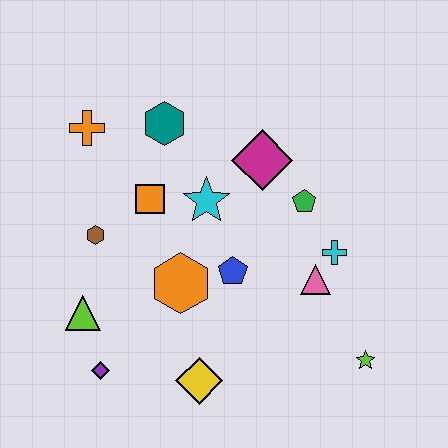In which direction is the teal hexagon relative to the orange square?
The teal hexagon is above the orange square.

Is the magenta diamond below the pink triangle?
No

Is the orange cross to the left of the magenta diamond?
Yes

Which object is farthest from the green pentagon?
The purple diamond is farthest from the green pentagon.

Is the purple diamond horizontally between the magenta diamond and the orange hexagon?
No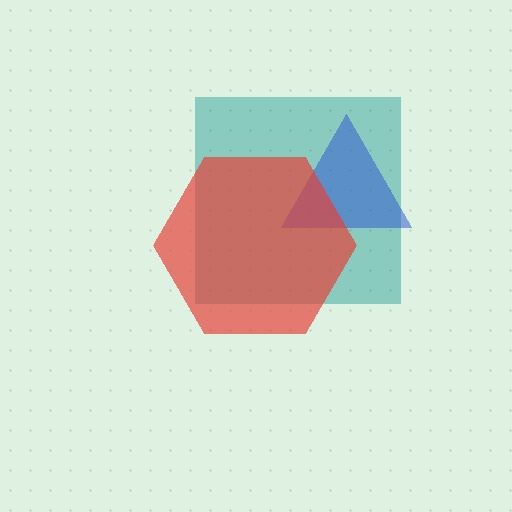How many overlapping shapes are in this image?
There are 3 overlapping shapes in the image.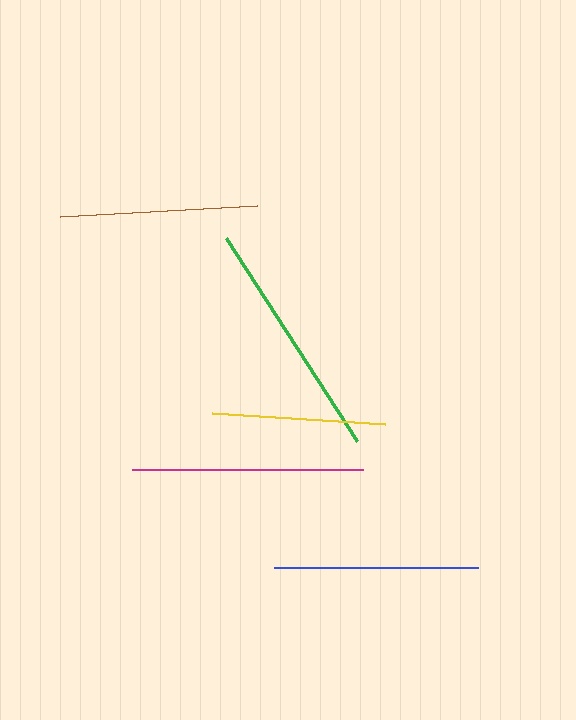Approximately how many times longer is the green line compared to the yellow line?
The green line is approximately 1.4 times the length of the yellow line.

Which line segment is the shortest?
The yellow line is the shortest at approximately 174 pixels.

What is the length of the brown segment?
The brown segment is approximately 198 pixels long.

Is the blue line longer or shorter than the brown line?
The blue line is longer than the brown line.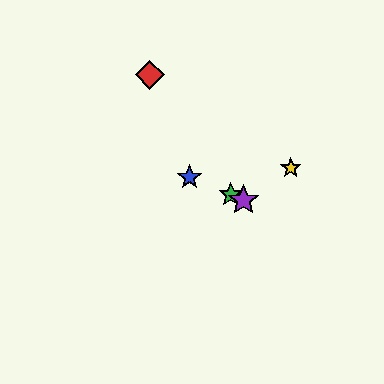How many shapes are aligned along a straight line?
3 shapes (the blue star, the green star, the purple star) are aligned along a straight line.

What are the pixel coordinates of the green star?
The green star is at (231, 195).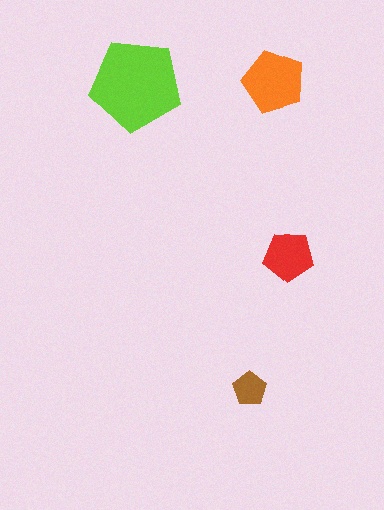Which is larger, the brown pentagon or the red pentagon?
The red one.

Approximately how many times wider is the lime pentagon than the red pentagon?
About 2 times wider.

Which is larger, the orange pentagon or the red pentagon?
The orange one.